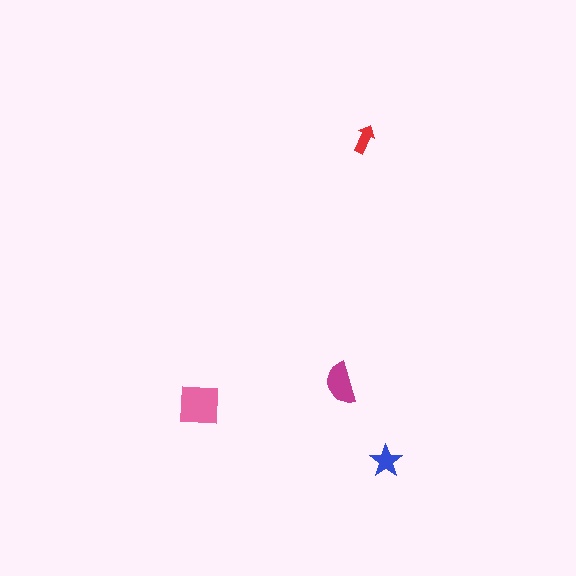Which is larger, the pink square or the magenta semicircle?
The pink square.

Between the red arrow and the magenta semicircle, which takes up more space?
The magenta semicircle.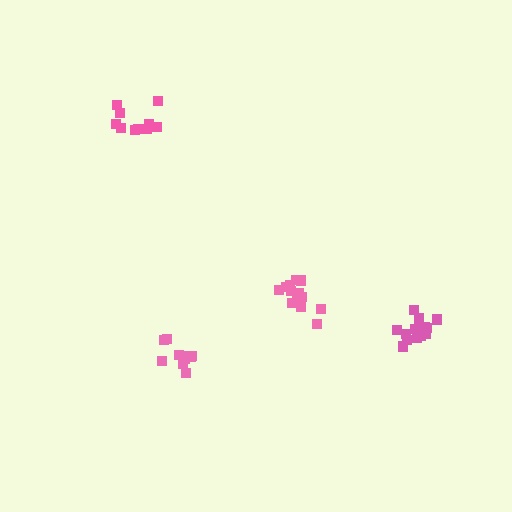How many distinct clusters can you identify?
There are 4 distinct clusters.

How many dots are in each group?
Group 1: 15 dots, Group 2: 12 dots, Group 3: 10 dots, Group 4: 15 dots (52 total).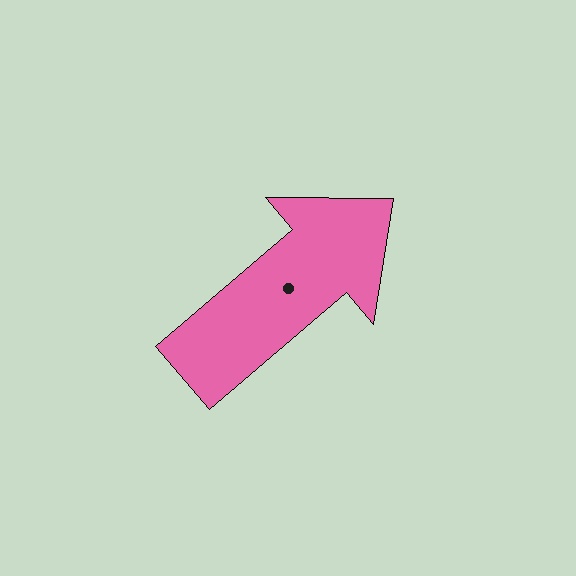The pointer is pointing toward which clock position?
Roughly 2 o'clock.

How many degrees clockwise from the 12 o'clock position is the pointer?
Approximately 50 degrees.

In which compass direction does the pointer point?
Northeast.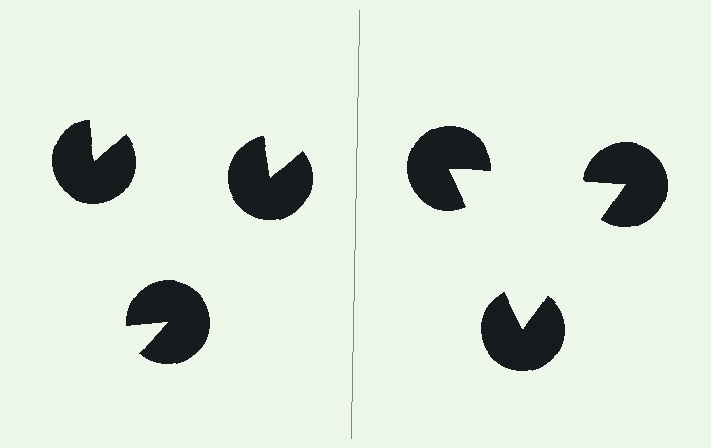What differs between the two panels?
The pac-man discs are positioned identically on both sides; only the wedge orientations differ. On the right they align to a triangle; on the left they are misaligned.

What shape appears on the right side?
An illusory triangle.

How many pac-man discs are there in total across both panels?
6 — 3 on each side.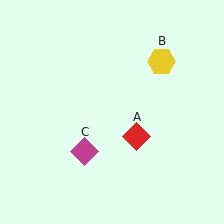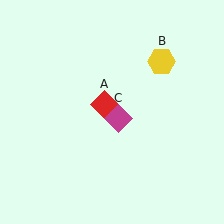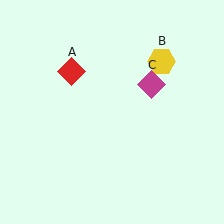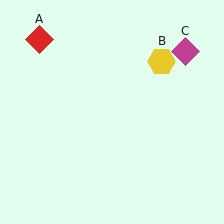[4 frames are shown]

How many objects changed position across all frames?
2 objects changed position: red diamond (object A), magenta diamond (object C).